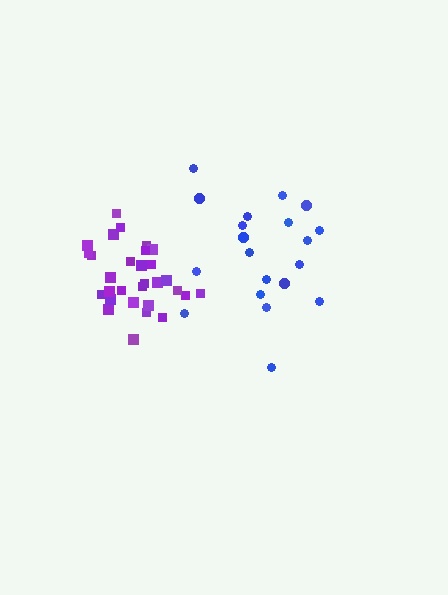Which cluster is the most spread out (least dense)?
Blue.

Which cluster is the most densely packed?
Purple.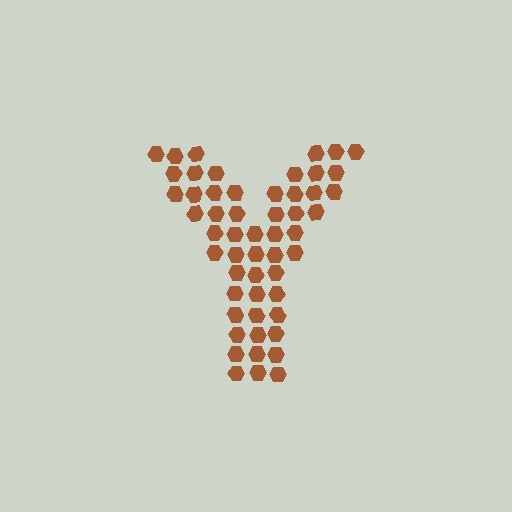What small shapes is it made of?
It is made of small hexagons.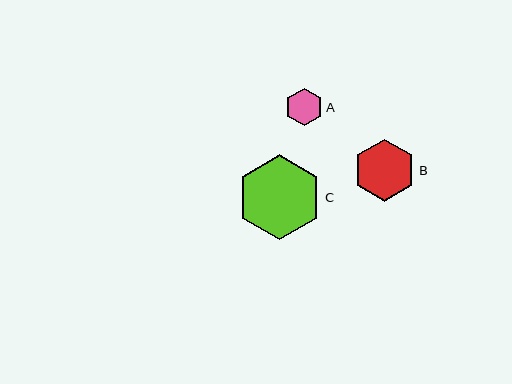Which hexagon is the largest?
Hexagon C is the largest with a size of approximately 85 pixels.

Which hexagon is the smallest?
Hexagon A is the smallest with a size of approximately 38 pixels.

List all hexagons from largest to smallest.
From largest to smallest: C, B, A.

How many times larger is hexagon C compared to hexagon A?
Hexagon C is approximately 2.2 times the size of hexagon A.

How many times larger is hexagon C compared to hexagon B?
Hexagon C is approximately 1.4 times the size of hexagon B.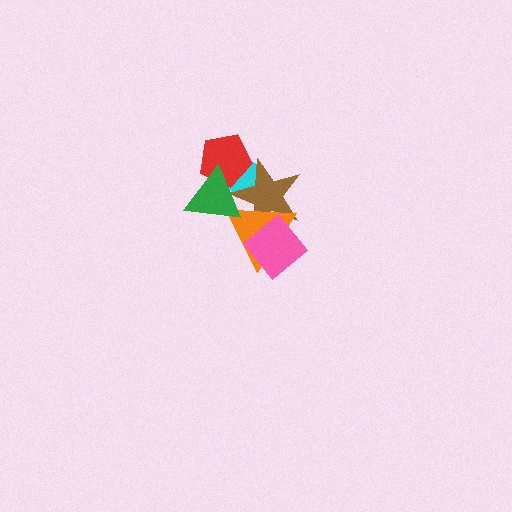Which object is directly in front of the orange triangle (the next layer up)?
The green triangle is directly in front of the orange triangle.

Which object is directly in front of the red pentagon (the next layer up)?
The brown star is directly in front of the red pentagon.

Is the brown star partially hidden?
Yes, it is partially covered by another shape.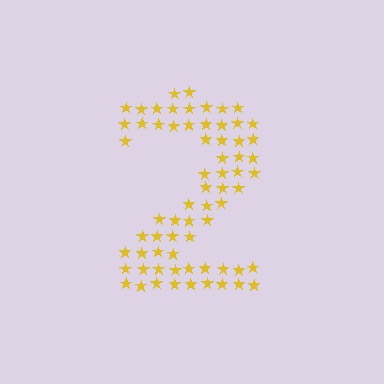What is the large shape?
The large shape is the digit 2.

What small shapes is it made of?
It is made of small stars.